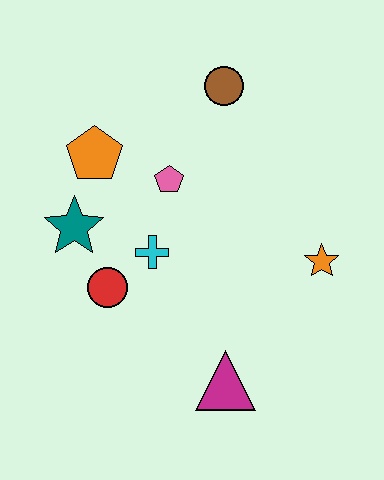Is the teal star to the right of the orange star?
No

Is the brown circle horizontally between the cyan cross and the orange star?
Yes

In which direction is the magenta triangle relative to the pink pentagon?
The magenta triangle is below the pink pentagon.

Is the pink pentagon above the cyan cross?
Yes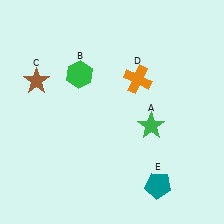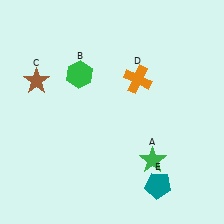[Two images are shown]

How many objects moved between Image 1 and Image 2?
1 object moved between the two images.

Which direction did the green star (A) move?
The green star (A) moved down.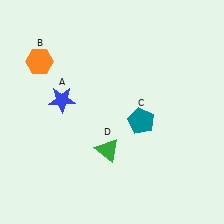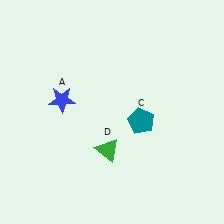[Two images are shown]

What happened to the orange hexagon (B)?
The orange hexagon (B) was removed in Image 2. It was in the top-left area of Image 1.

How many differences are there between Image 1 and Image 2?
There is 1 difference between the two images.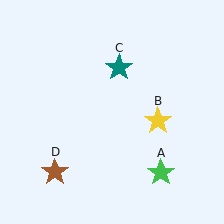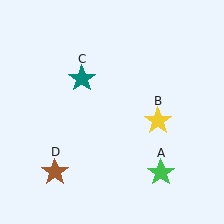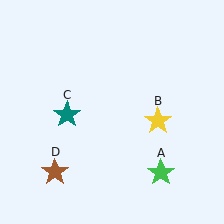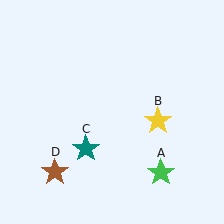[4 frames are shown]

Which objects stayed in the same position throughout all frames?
Green star (object A) and yellow star (object B) and brown star (object D) remained stationary.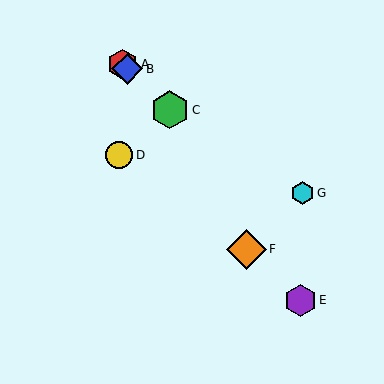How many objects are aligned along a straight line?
3 objects (A, B, C) are aligned along a straight line.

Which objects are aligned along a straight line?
Objects A, B, C are aligned along a straight line.